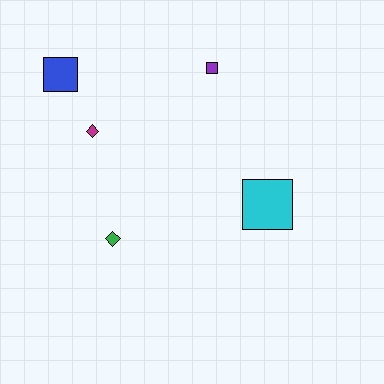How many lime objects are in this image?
There are no lime objects.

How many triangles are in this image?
There are no triangles.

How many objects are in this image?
There are 5 objects.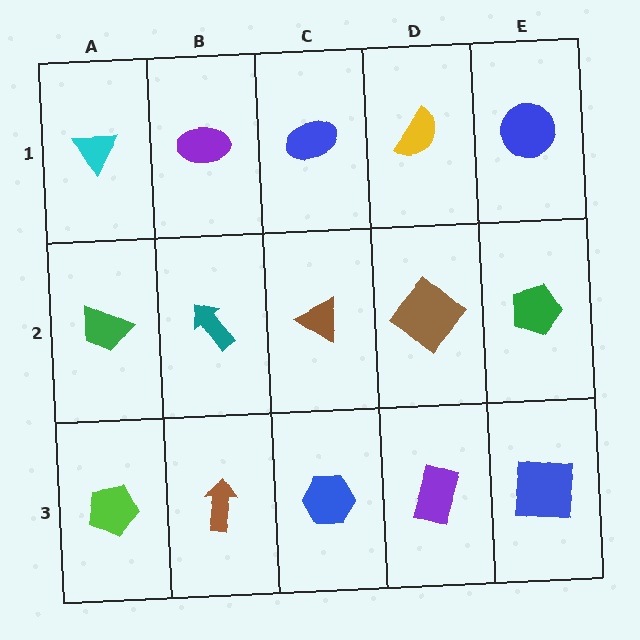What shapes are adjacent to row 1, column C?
A brown triangle (row 2, column C), a purple ellipse (row 1, column B), a yellow semicircle (row 1, column D).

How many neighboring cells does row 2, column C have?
4.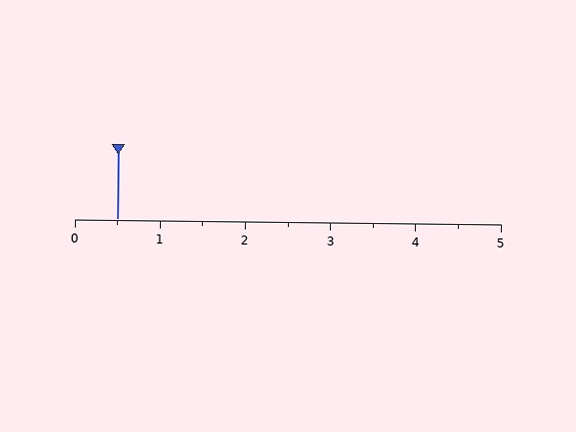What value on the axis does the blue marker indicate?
The marker indicates approximately 0.5.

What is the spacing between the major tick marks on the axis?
The major ticks are spaced 1 apart.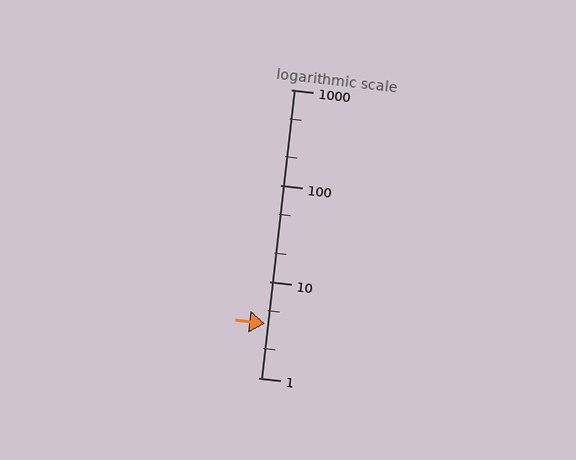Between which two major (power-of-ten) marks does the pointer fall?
The pointer is between 1 and 10.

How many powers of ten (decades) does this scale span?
The scale spans 3 decades, from 1 to 1000.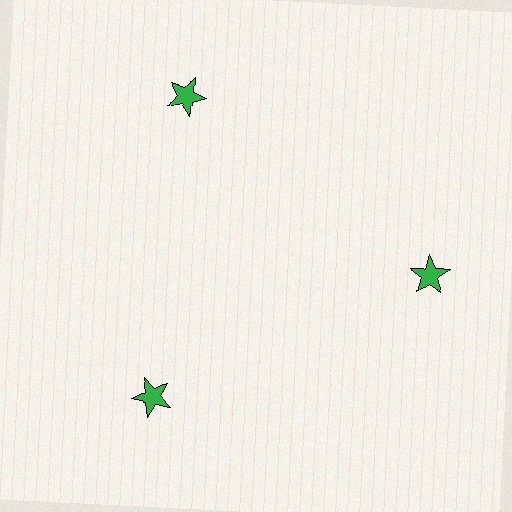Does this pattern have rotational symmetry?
Yes, this pattern has 3-fold rotational symmetry. It looks the same after rotating 120 degrees around the center.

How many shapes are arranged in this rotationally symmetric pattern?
There are 3 shapes, arranged in 3 groups of 1.